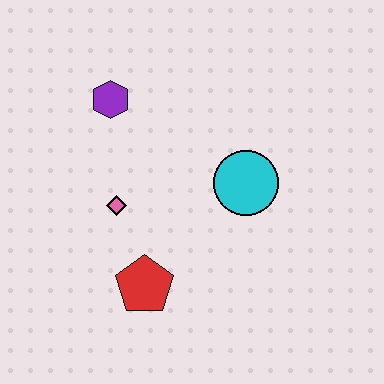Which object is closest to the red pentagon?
The pink diamond is closest to the red pentagon.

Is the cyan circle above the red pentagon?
Yes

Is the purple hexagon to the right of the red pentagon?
No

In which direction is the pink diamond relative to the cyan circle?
The pink diamond is to the left of the cyan circle.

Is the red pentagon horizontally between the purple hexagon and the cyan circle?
Yes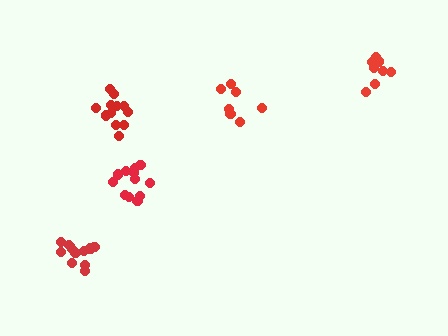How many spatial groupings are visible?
There are 5 spatial groupings.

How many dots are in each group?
Group 1: 12 dots, Group 2: 7 dots, Group 3: 13 dots, Group 4: 8 dots, Group 5: 12 dots (52 total).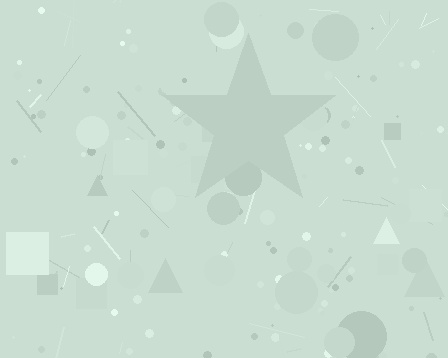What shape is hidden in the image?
A star is hidden in the image.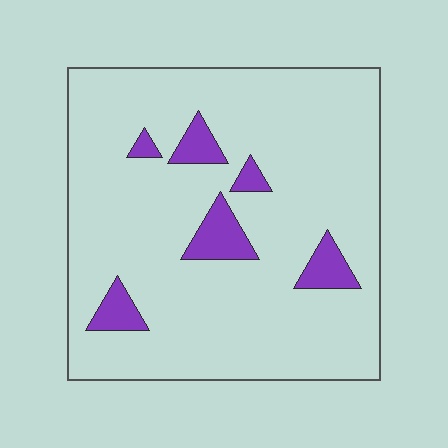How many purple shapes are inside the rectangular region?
6.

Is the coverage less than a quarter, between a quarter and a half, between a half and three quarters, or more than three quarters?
Less than a quarter.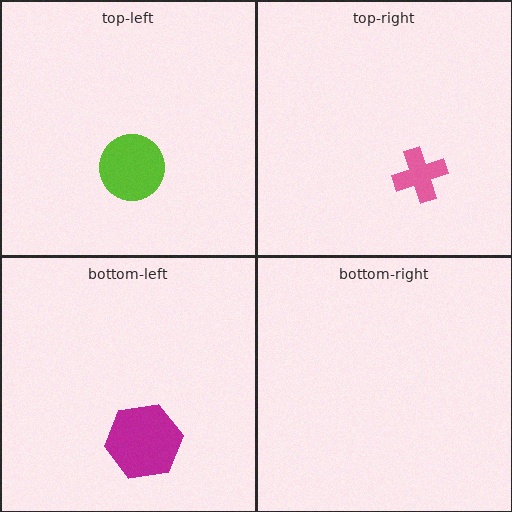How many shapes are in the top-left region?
1.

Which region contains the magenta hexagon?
The bottom-left region.